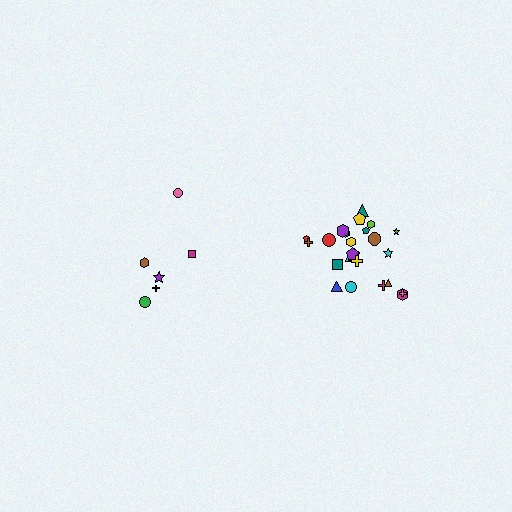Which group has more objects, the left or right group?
The right group.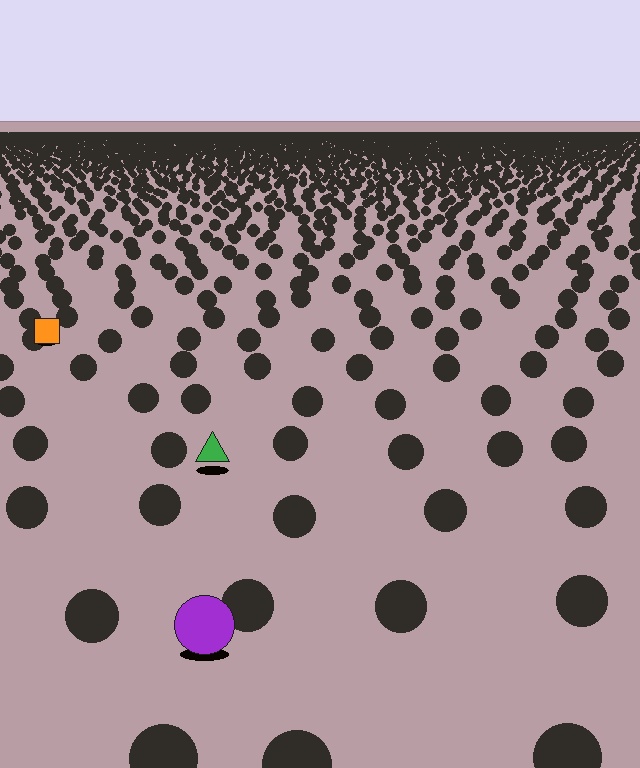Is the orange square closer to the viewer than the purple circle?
No. The purple circle is closer — you can tell from the texture gradient: the ground texture is coarser near it.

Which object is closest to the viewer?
The purple circle is closest. The texture marks near it are larger and more spread out.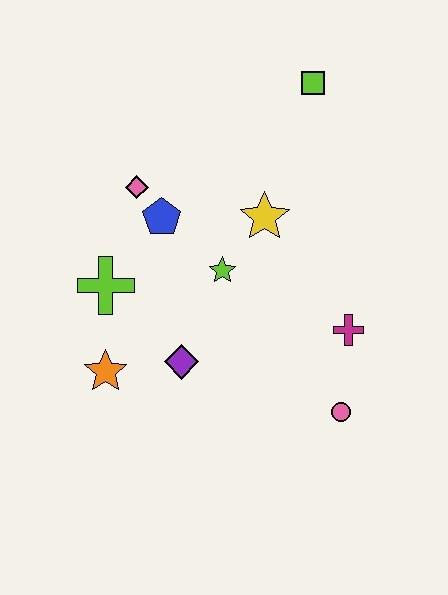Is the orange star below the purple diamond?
Yes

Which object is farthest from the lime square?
The orange star is farthest from the lime square.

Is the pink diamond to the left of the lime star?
Yes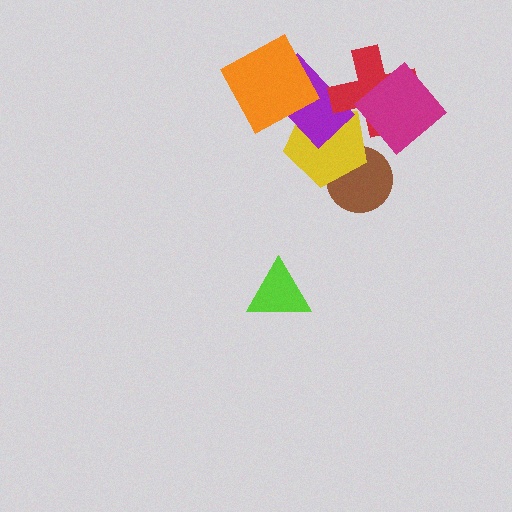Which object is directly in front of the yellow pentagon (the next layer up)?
The purple rectangle is directly in front of the yellow pentagon.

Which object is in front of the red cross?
The magenta diamond is in front of the red cross.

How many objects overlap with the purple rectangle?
3 objects overlap with the purple rectangle.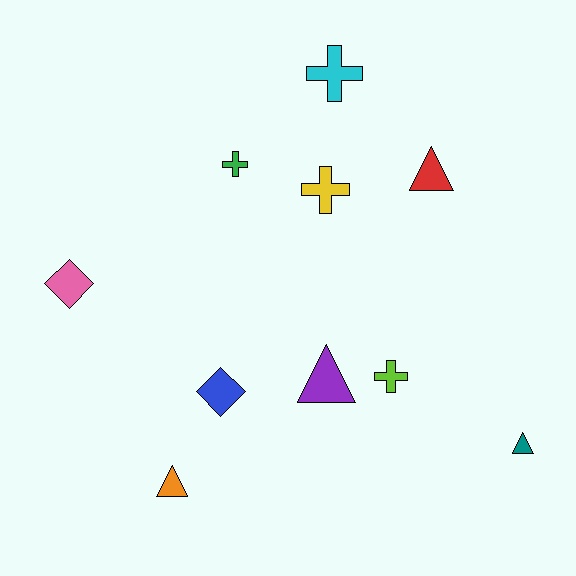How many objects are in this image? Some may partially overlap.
There are 10 objects.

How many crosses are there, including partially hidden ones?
There are 4 crosses.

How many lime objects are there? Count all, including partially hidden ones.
There is 1 lime object.